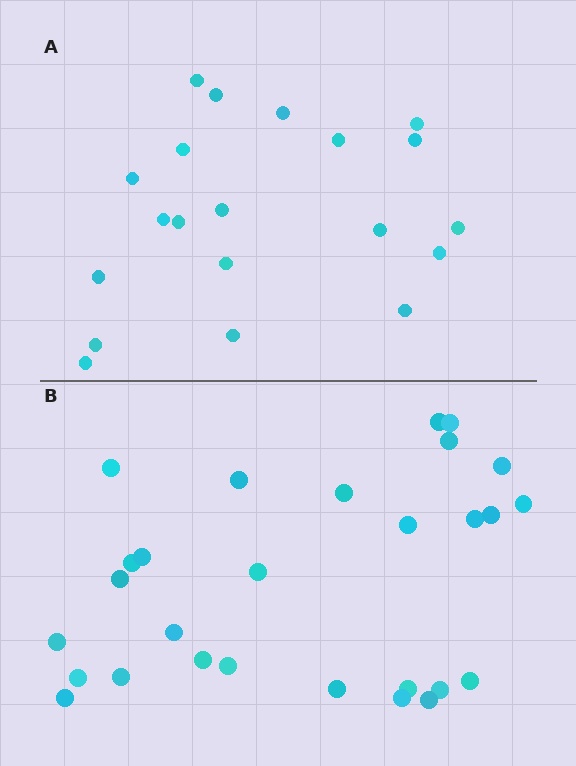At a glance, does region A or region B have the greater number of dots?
Region B (the bottom region) has more dots.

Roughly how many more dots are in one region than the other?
Region B has roughly 8 or so more dots than region A.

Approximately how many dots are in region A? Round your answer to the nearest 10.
About 20 dots.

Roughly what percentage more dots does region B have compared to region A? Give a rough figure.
About 40% more.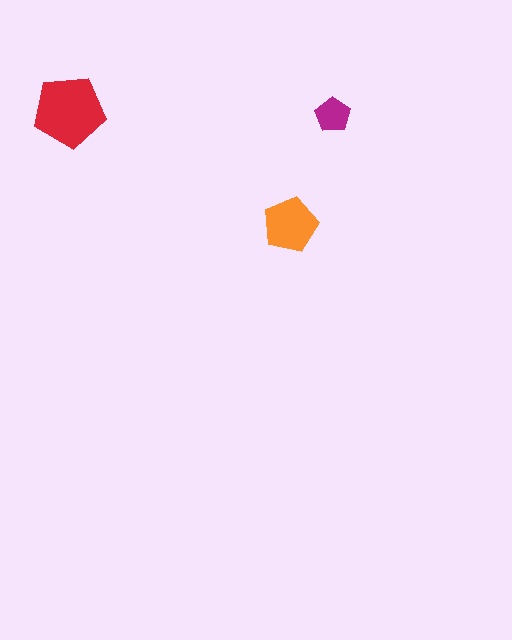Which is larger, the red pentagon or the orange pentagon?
The red one.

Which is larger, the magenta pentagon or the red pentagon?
The red one.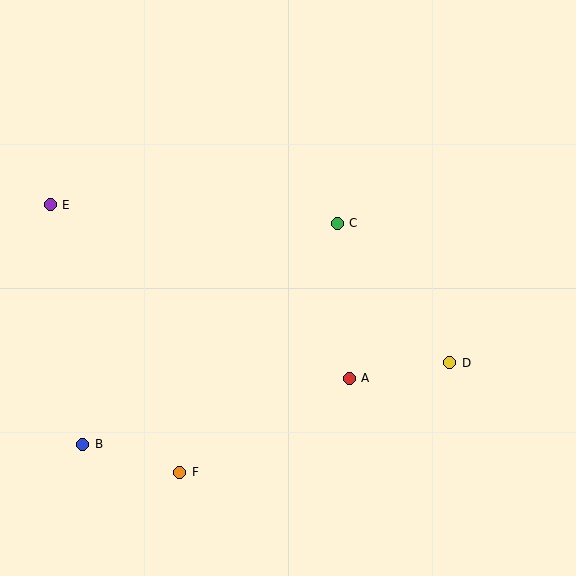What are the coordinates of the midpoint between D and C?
The midpoint between D and C is at (393, 293).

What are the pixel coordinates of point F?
Point F is at (180, 472).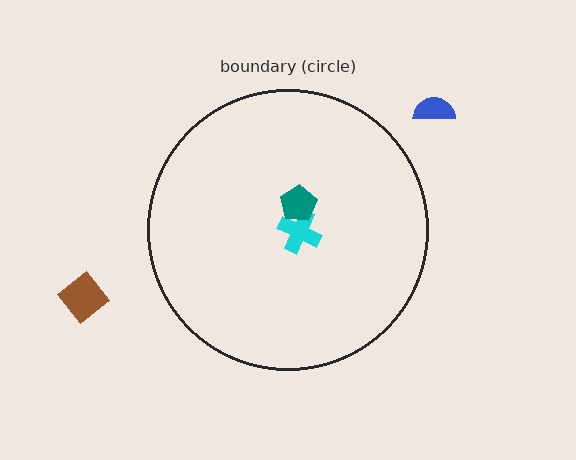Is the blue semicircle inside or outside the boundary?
Outside.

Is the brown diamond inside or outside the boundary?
Outside.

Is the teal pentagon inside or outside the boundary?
Inside.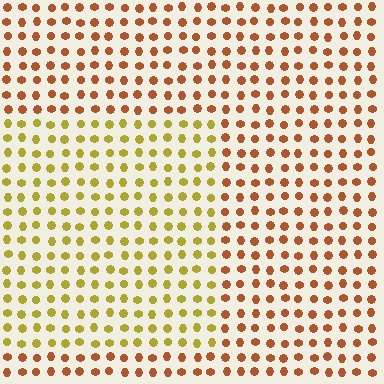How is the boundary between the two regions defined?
The boundary is defined purely by a slight shift in hue (about 40 degrees). Spacing, size, and orientation are identical on both sides.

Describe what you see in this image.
The image is filled with small brown elements in a uniform arrangement. A rectangle-shaped region is visible where the elements are tinted to a slightly different hue, forming a subtle color boundary.